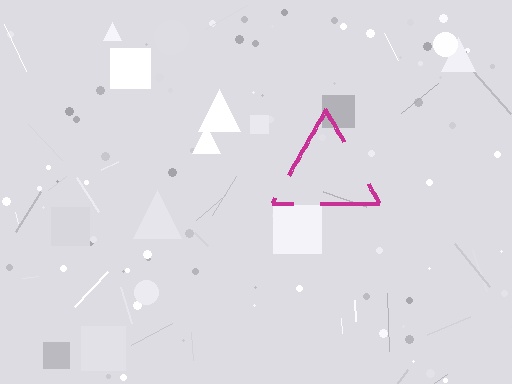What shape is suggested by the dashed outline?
The dashed outline suggests a triangle.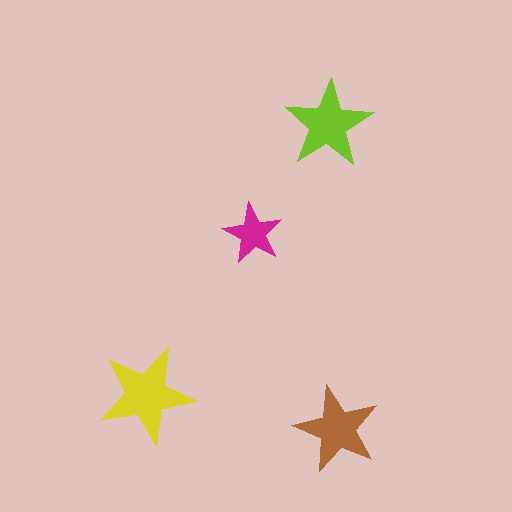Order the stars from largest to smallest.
the yellow one, the lime one, the brown one, the magenta one.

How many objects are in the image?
There are 4 objects in the image.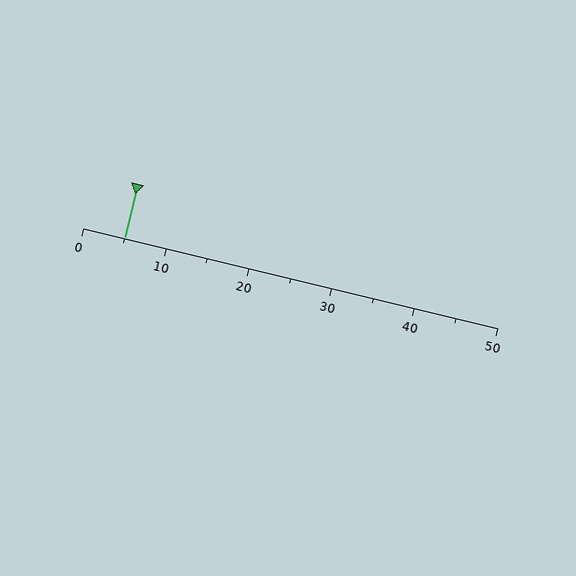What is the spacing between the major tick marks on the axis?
The major ticks are spaced 10 apart.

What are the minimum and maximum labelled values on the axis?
The axis runs from 0 to 50.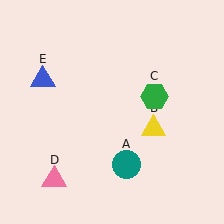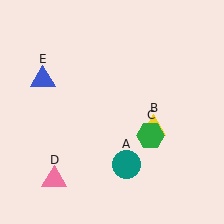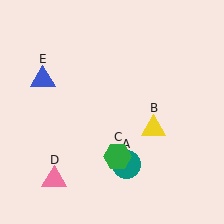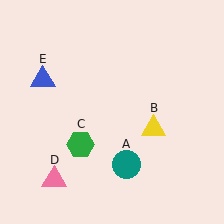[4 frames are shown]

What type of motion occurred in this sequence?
The green hexagon (object C) rotated clockwise around the center of the scene.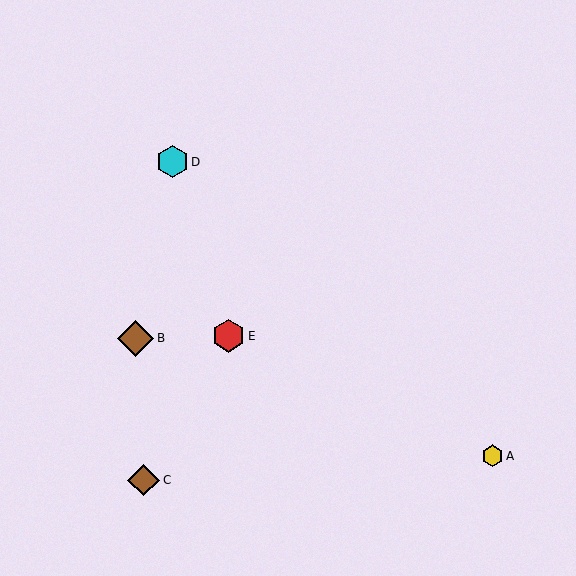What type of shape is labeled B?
Shape B is a brown diamond.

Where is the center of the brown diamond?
The center of the brown diamond is at (144, 480).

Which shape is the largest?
The brown diamond (labeled B) is the largest.